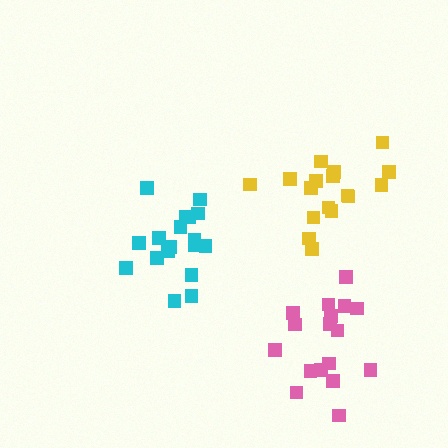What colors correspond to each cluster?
The clusters are colored: cyan, yellow, pink.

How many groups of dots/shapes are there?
There are 3 groups.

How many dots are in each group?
Group 1: 18 dots, Group 2: 17 dots, Group 3: 17 dots (52 total).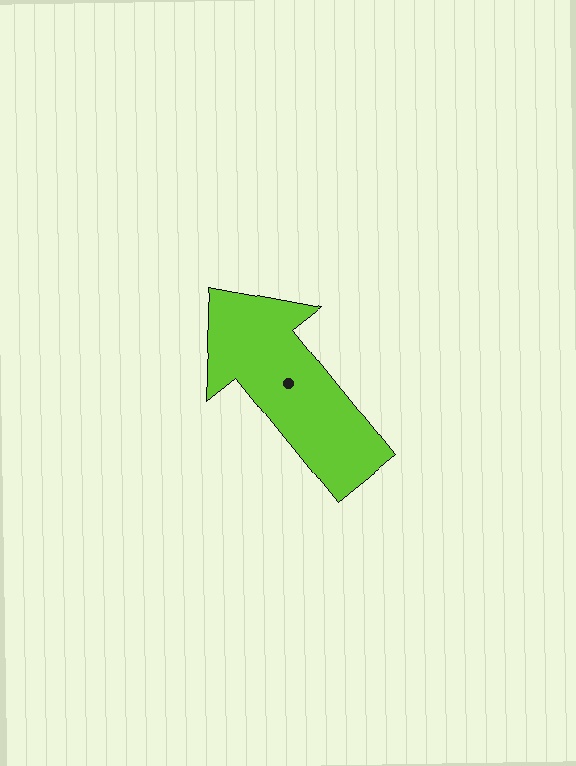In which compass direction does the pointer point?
Northwest.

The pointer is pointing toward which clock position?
Roughly 11 o'clock.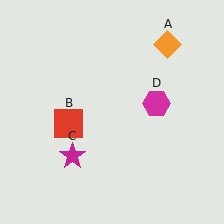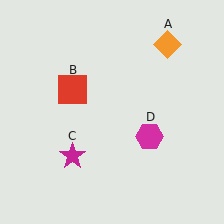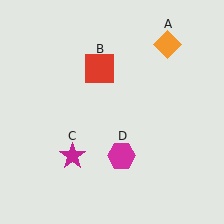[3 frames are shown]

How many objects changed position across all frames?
2 objects changed position: red square (object B), magenta hexagon (object D).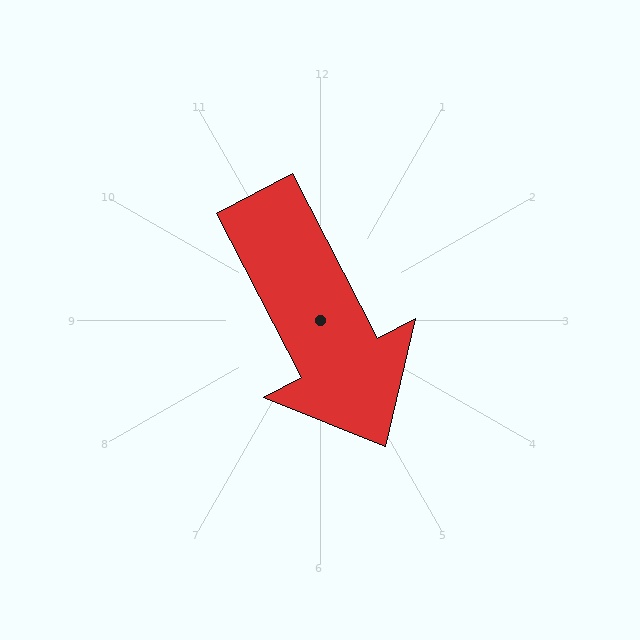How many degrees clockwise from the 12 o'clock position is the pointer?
Approximately 153 degrees.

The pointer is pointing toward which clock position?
Roughly 5 o'clock.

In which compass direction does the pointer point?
Southeast.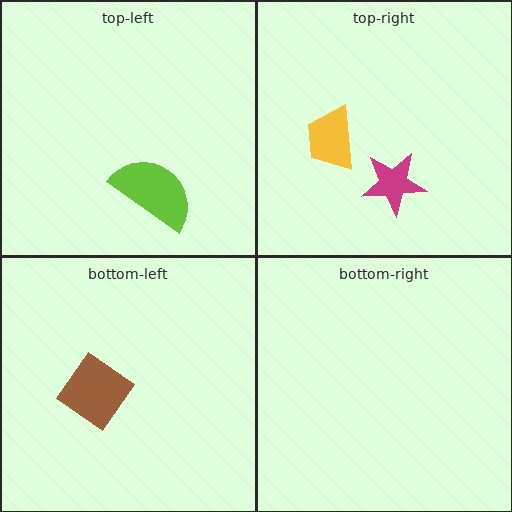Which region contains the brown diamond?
The bottom-left region.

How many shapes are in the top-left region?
1.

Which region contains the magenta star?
The top-right region.